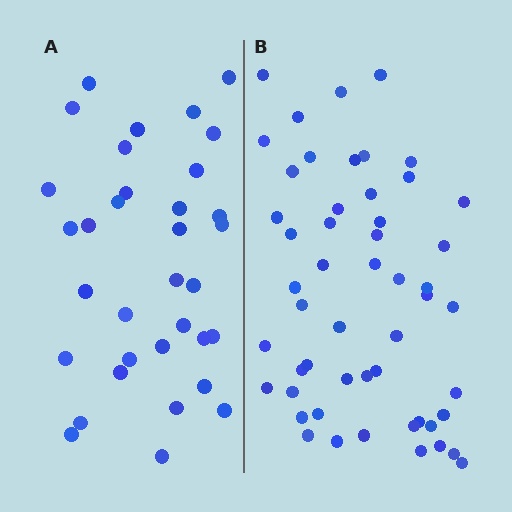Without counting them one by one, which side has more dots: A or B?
Region B (the right region) has more dots.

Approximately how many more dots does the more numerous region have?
Region B has approximately 20 more dots than region A.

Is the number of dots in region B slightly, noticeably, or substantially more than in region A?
Region B has substantially more. The ratio is roughly 1.5 to 1.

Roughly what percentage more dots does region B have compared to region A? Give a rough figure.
About 55% more.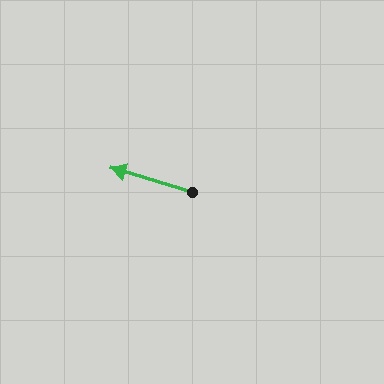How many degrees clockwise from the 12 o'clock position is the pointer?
Approximately 287 degrees.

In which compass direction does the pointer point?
West.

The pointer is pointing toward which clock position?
Roughly 10 o'clock.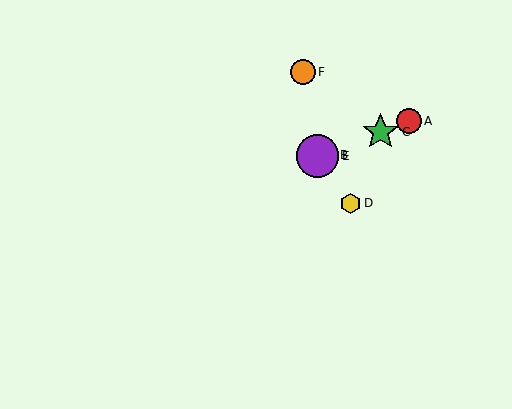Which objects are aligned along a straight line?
Objects A, B, C, E are aligned along a straight line.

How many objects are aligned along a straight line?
4 objects (A, B, C, E) are aligned along a straight line.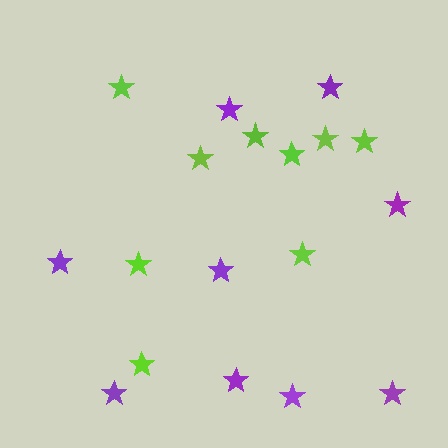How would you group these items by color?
There are 2 groups: one group of lime stars (9) and one group of purple stars (9).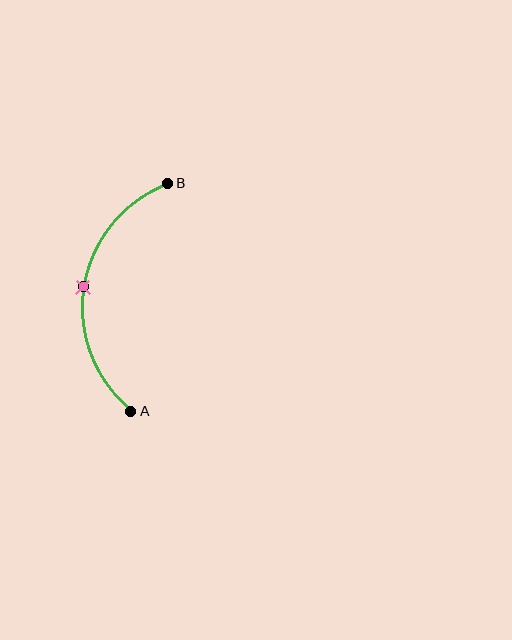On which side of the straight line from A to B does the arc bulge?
The arc bulges to the left of the straight line connecting A and B.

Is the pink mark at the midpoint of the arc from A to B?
Yes. The pink mark lies on the arc at equal arc-length from both A and B — it is the arc midpoint.